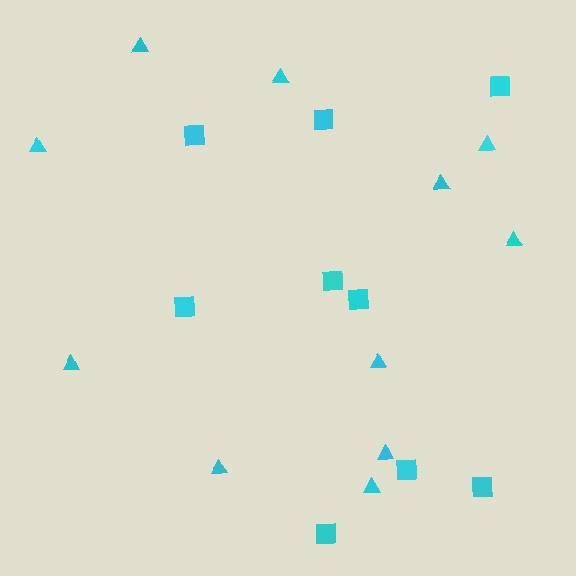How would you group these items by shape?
There are 2 groups: one group of triangles (11) and one group of squares (9).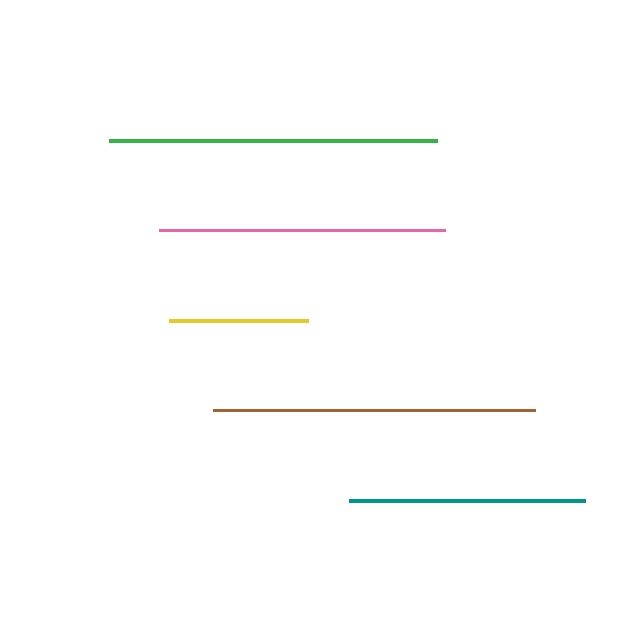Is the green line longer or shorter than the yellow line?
The green line is longer than the yellow line.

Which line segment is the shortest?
The yellow line is the shortest at approximately 139 pixels.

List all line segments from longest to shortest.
From longest to shortest: green, brown, pink, teal, yellow.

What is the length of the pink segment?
The pink segment is approximately 286 pixels long.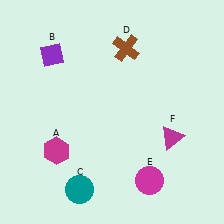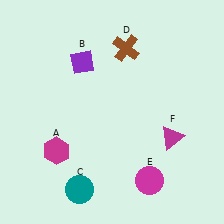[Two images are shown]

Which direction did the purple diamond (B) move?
The purple diamond (B) moved right.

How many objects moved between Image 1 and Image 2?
1 object moved between the two images.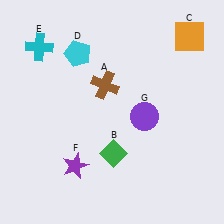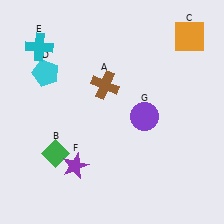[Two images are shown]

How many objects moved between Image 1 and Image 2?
2 objects moved between the two images.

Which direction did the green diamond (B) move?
The green diamond (B) moved left.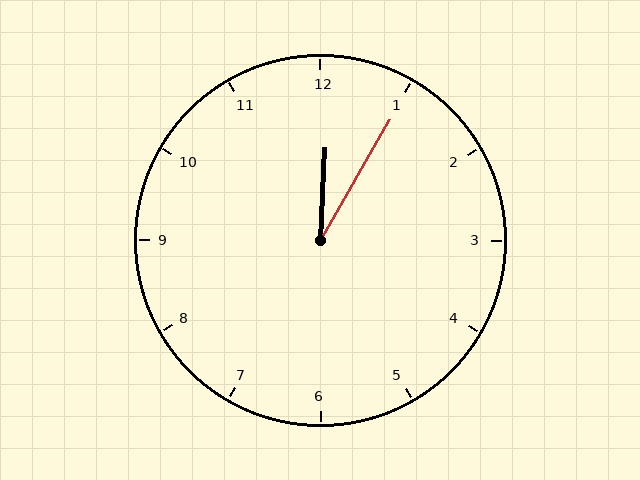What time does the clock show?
12:05.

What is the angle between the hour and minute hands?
Approximately 28 degrees.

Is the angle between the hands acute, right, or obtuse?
It is acute.